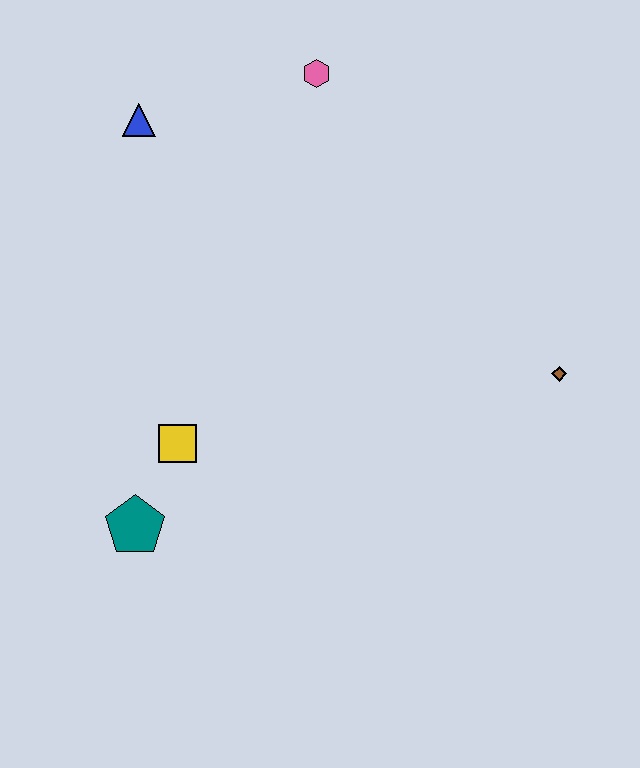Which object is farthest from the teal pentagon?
The pink hexagon is farthest from the teal pentagon.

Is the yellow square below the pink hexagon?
Yes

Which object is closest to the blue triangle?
The pink hexagon is closest to the blue triangle.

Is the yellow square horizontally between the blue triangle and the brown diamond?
Yes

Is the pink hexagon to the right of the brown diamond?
No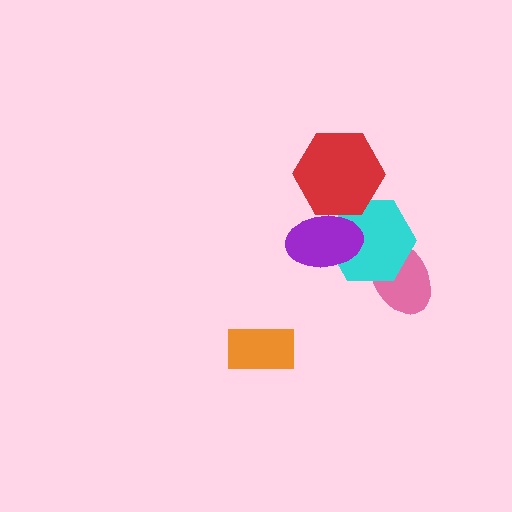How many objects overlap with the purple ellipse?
2 objects overlap with the purple ellipse.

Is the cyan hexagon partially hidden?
Yes, it is partially covered by another shape.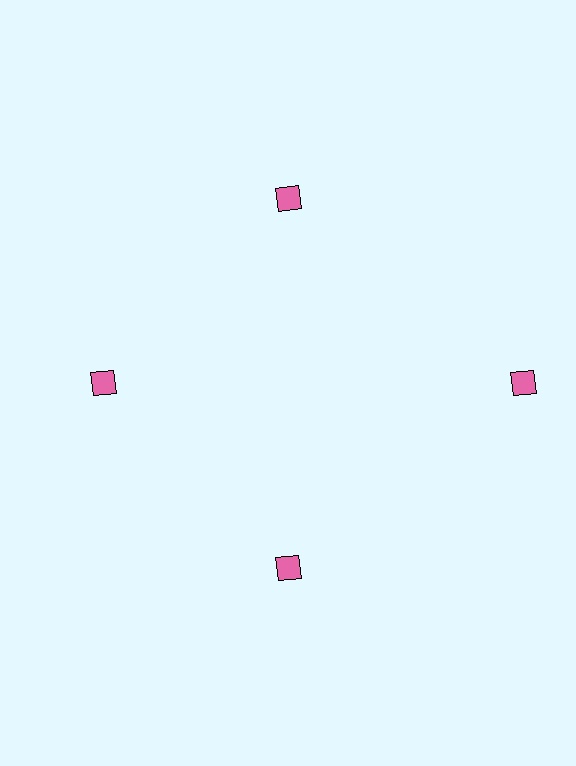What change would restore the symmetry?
The symmetry would be restored by moving it inward, back onto the ring so that all 4 diamonds sit at equal angles and equal distance from the center.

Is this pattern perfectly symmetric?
No. The 4 pink diamonds are arranged in a ring, but one element near the 3 o'clock position is pushed outward from the center, breaking the 4-fold rotational symmetry.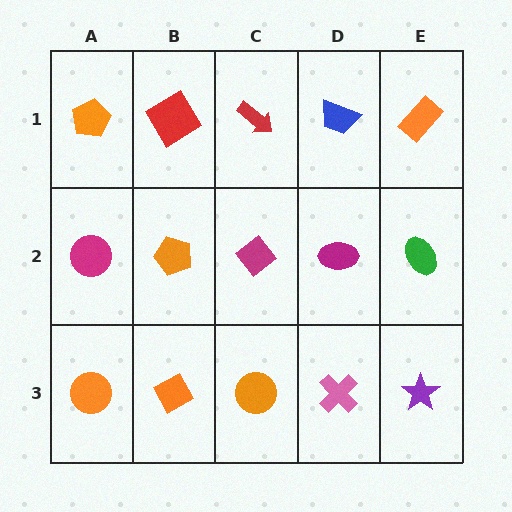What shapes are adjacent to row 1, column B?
An orange pentagon (row 2, column B), an orange pentagon (row 1, column A), a red arrow (row 1, column C).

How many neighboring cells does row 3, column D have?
3.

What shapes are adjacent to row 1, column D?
A magenta ellipse (row 2, column D), a red arrow (row 1, column C), an orange rectangle (row 1, column E).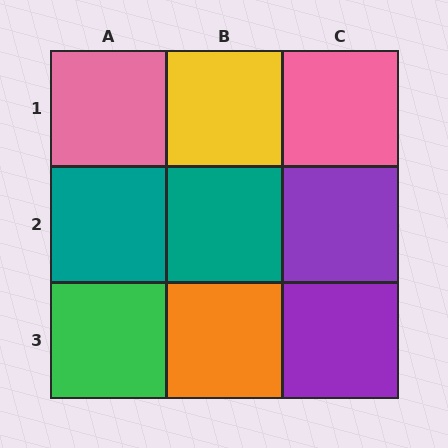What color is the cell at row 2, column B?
Teal.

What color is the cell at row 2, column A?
Teal.